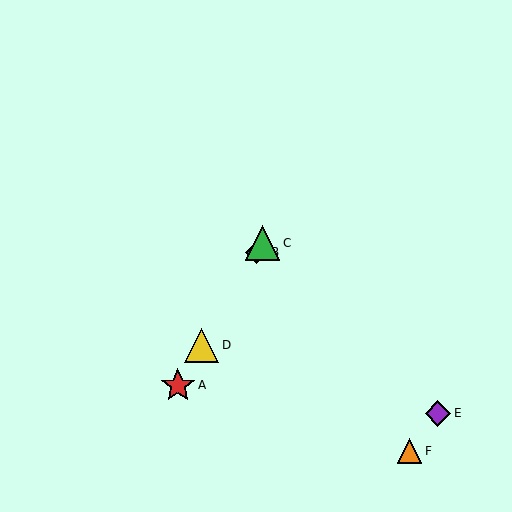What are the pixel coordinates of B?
Object B is at (257, 252).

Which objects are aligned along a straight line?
Objects A, B, C, D are aligned along a straight line.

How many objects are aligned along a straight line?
4 objects (A, B, C, D) are aligned along a straight line.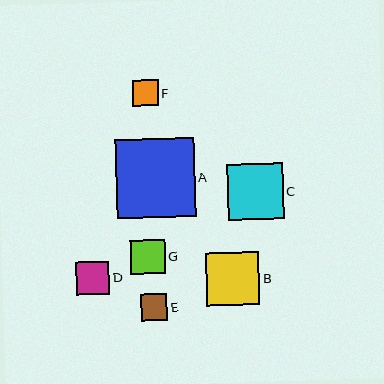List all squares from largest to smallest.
From largest to smallest: A, C, B, G, D, E, F.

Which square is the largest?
Square A is the largest with a size of approximately 79 pixels.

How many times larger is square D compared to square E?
Square D is approximately 1.2 times the size of square E.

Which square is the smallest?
Square F is the smallest with a size of approximately 26 pixels.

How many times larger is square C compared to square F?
Square C is approximately 2.2 times the size of square F.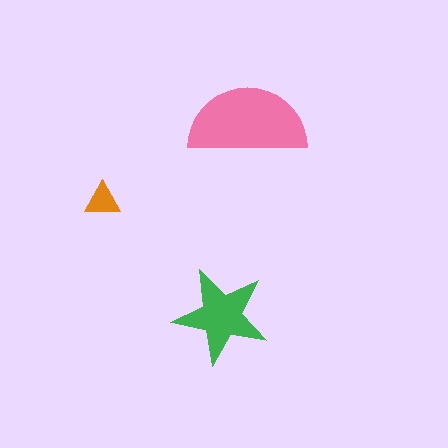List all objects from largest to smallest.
The pink semicircle, the green star, the orange triangle.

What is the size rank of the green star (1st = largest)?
2nd.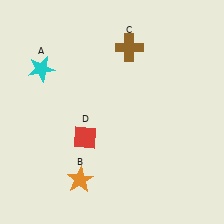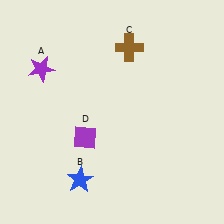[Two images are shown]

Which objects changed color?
A changed from cyan to purple. B changed from orange to blue. D changed from red to purple.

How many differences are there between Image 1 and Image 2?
There are 3 differences between the two images.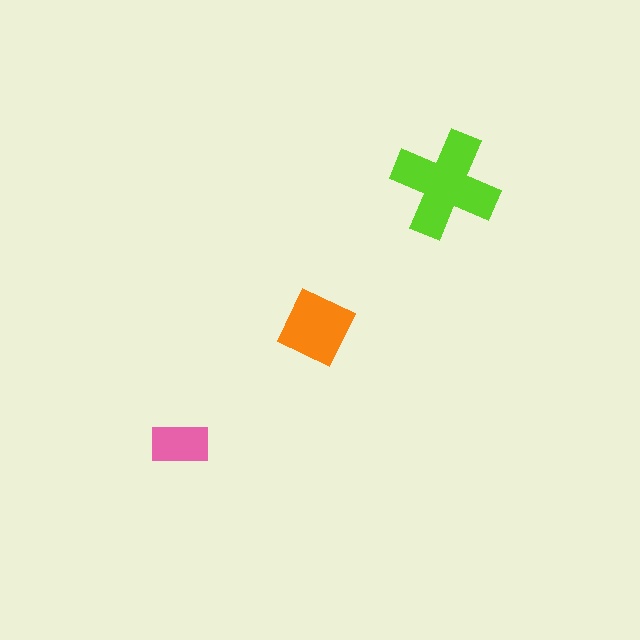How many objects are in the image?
There are 3 objects in the image.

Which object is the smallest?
The pink rectangle.